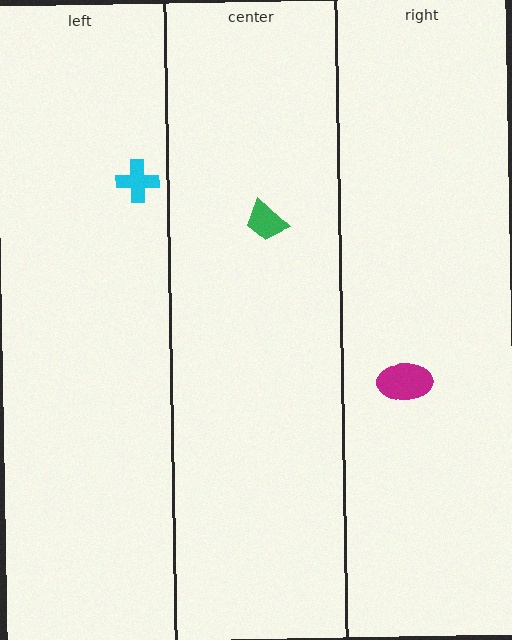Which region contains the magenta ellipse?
The right region.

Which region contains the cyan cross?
The left region.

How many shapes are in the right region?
1.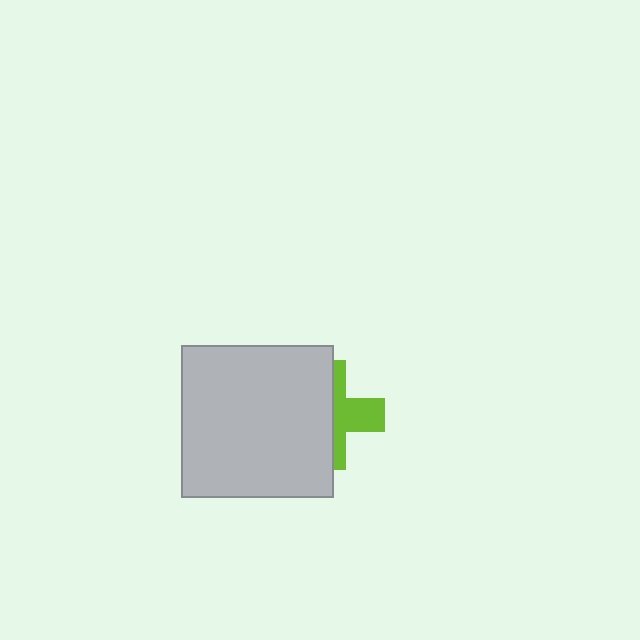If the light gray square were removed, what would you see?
You would see the complete lime cross.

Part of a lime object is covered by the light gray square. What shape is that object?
It is a cross.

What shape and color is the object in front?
The object in front is a light gray square.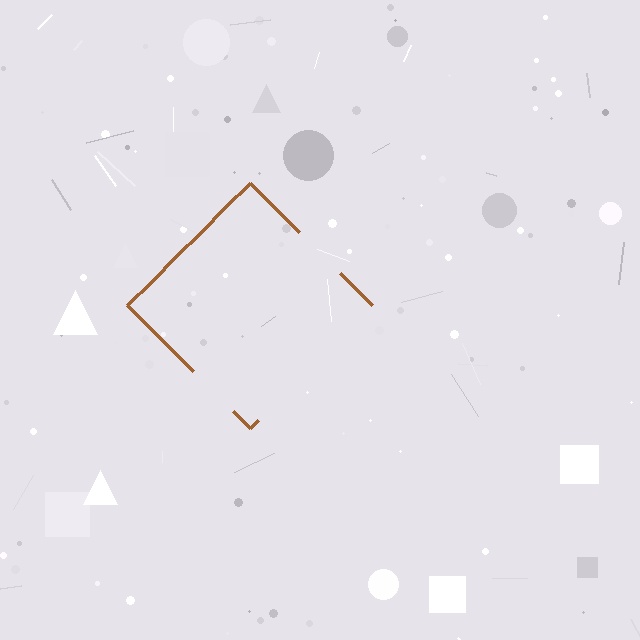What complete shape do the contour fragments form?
The contour fragments form a diamond.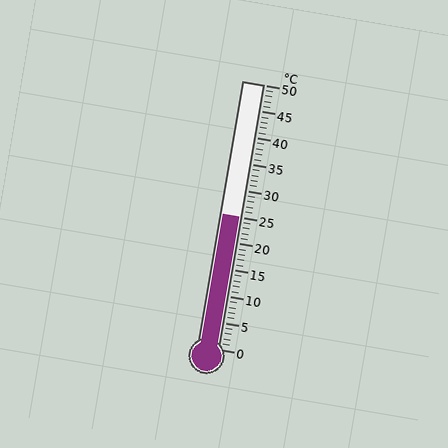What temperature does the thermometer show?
The thermometer shows approximately 25°C.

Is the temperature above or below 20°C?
The temperature is above 20°C.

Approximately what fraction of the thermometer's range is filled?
The thermometer is filled to approximately 50% of its range.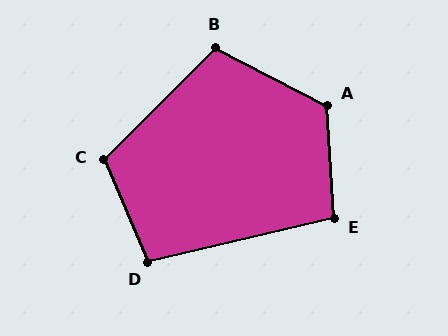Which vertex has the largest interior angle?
A, at approximately 121 degrees.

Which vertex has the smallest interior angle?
E, at approximately 100 degrees.